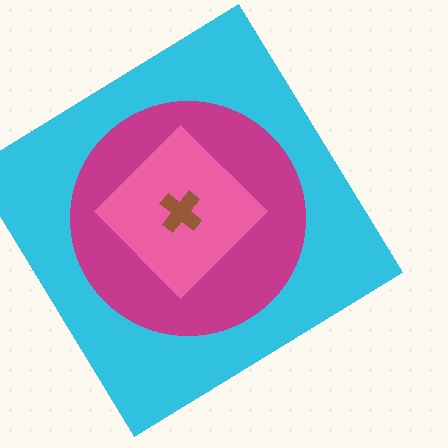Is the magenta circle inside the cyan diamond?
Yes.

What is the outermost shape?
The cyan diamond.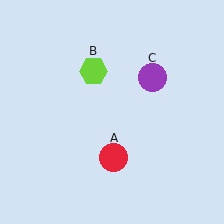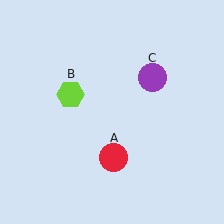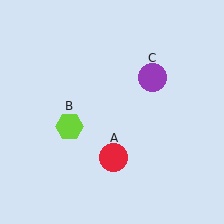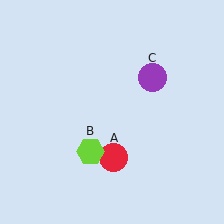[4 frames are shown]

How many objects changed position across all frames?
1 object changed position: lime hexagon (object B).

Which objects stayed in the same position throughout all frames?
Red circle (object A) and purple circle (object C) remained stationary.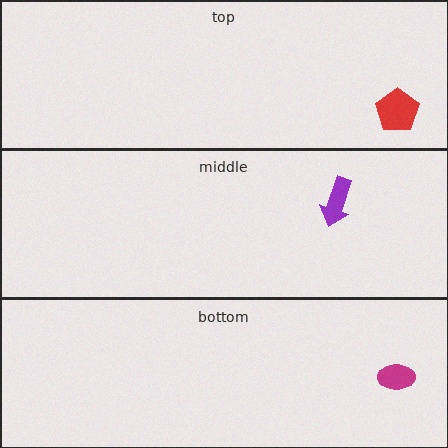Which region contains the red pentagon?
The top region.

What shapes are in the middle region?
The purple arrow.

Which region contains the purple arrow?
The middle region.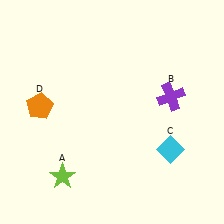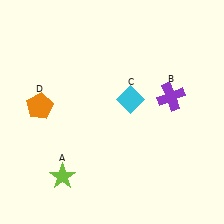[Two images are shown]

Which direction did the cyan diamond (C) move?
The cyan diamond (C) moved up.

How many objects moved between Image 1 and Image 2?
1 object moved between the two images.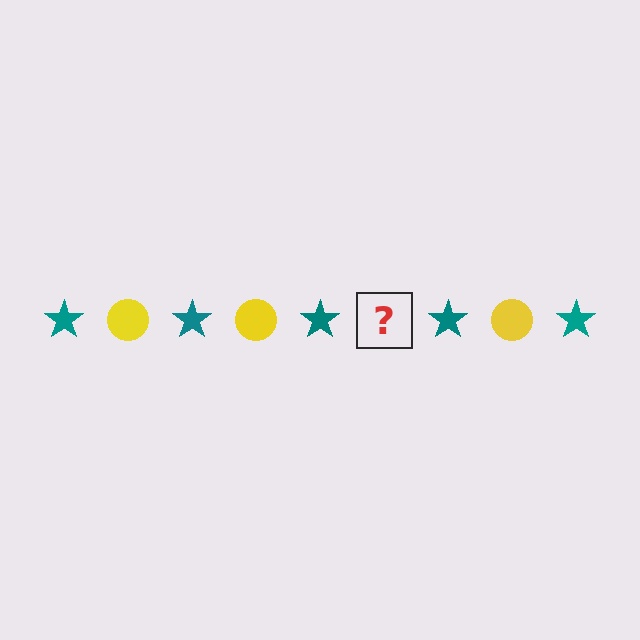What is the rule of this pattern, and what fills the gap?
The rule is that the pattern alternates between teal star and yellow circle. The gap should be filled with a yellow circle.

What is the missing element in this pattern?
The missing element is a yellow circle.